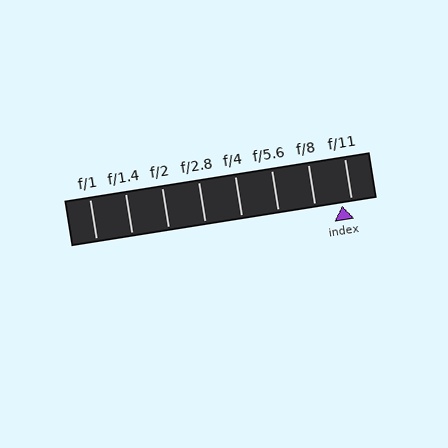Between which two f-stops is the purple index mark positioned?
The index mark is between f/8 and f/11.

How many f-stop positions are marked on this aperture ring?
There are 8 f-stop positions marked.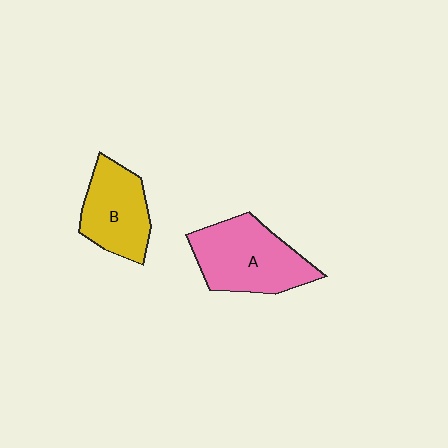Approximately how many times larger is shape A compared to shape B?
Approximately 1.3 times.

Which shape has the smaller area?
Shape B (yellow).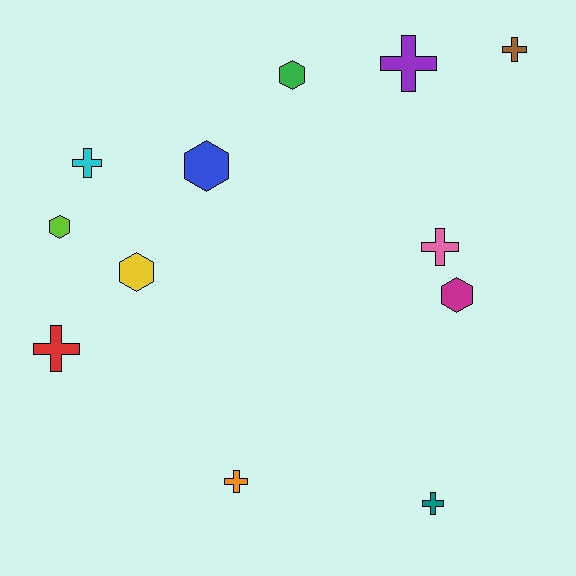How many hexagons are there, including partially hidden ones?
There are 5 hexagons.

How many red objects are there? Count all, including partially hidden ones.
There is 1 red object.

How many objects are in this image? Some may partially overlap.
There are 12 objects.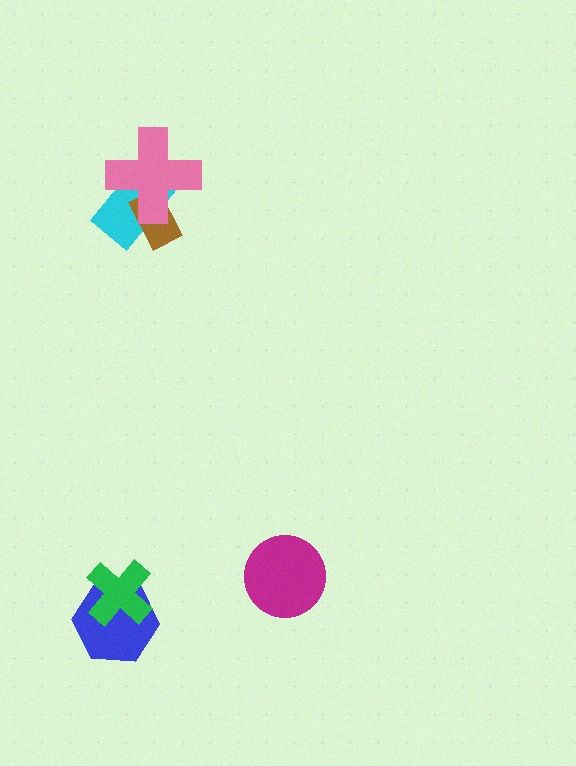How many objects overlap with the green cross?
1 object overlaps with the green cross.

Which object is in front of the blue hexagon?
The green cross is in front of the blue hexagon.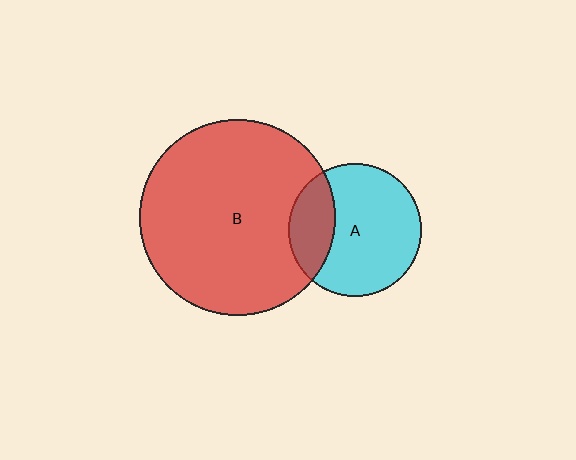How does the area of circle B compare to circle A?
Approximately 2.2 times.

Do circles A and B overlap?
Yes.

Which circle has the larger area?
Circle B (red).